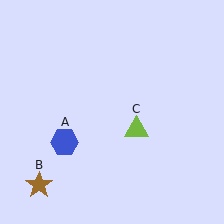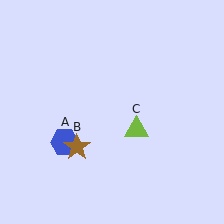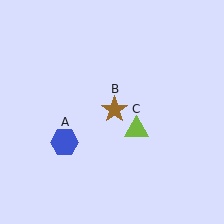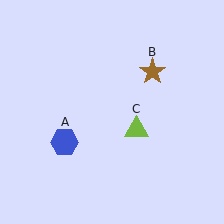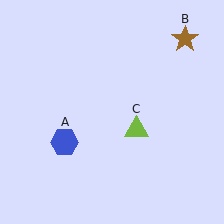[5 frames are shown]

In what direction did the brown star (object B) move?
The brown star (object B) moved up and to the right.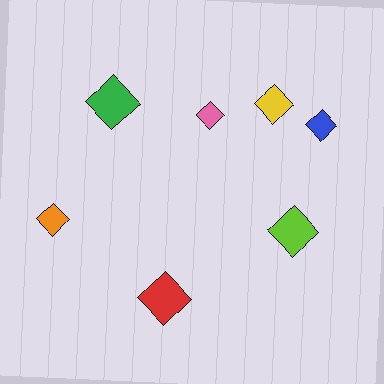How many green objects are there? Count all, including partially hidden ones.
There is 1 green object.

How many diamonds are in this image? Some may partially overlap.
There are 7 diamonds.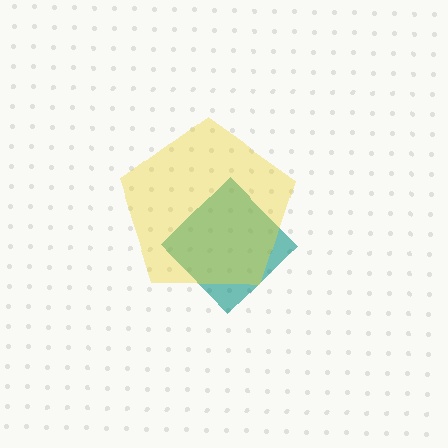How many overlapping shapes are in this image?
There are 2 overlapping shapes in the image.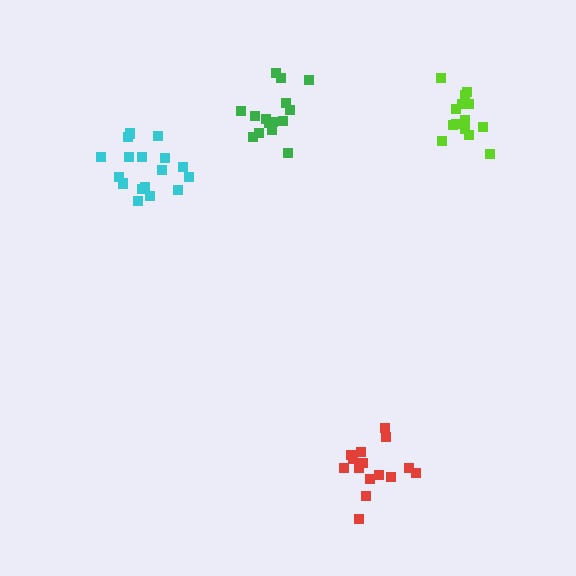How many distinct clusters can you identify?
There are 4 distinct clusters.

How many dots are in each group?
Group 1: 18 dots, Group 2: 15 dots, Group 3: 14 dots, Group 4: 15 dots (62 total).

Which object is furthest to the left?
The cyan cluster is leftmost.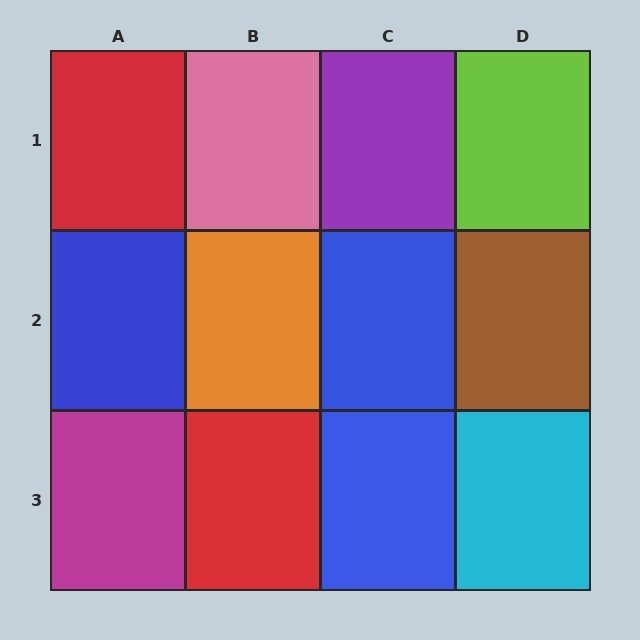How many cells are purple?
1 cell is purple.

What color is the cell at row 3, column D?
Cyan.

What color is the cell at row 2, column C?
Blue.